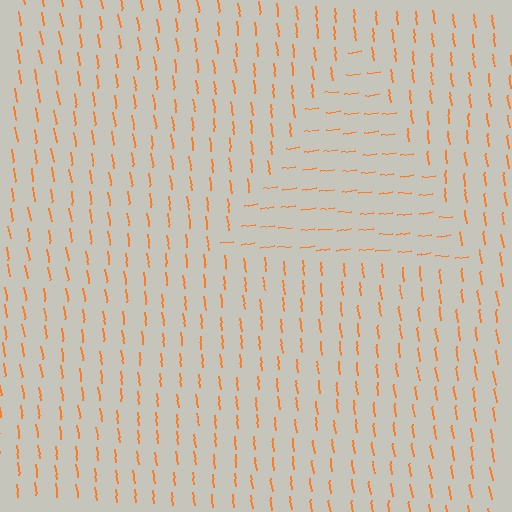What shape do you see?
I see a triangle.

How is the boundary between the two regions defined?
The boundary is defined purely by a change in line orientation (approximately 90 degrees difference). All lines are the same color and thickness.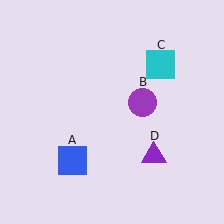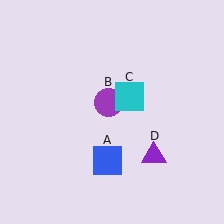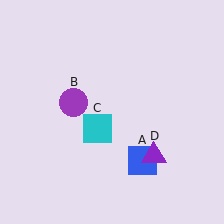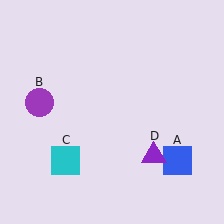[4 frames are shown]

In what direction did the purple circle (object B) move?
The purple circle (object B) moved left.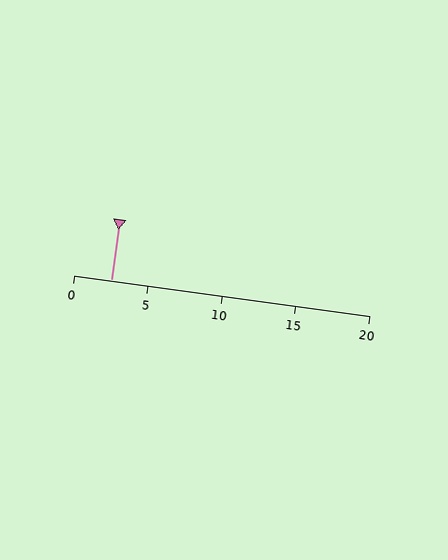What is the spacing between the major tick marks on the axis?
The major ticks are spaced 5 apart.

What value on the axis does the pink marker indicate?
The marker indicates approximately 2.5.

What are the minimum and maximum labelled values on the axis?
The axis runs from 0 to 20.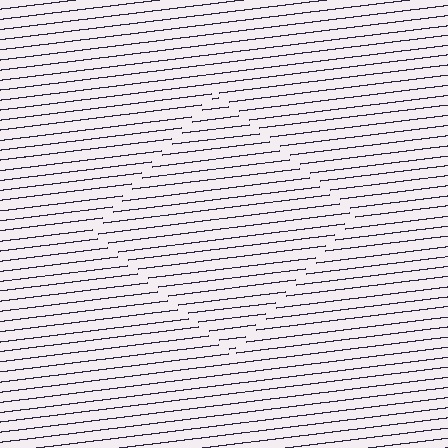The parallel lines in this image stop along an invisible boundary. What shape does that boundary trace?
An illusory square. The interior of the shape contains the same grating, shifted by half a period — the contour is defined by the phase discontinuity where line-ends from the inner and outer gratings abut.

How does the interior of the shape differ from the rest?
The interior of the shape contains the same grating, shifted by half a period — the contour is defined by the phase discontinuity where line-ends from the inner and outer gratings abut.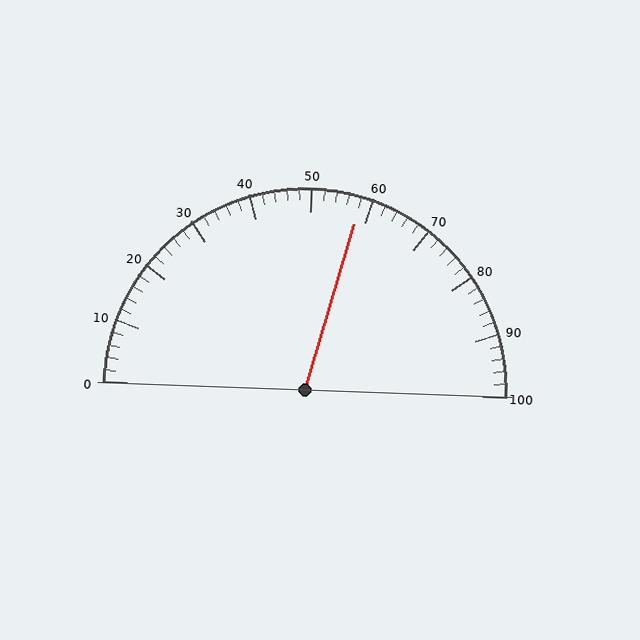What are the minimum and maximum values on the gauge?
The gauge ranges from 0 to 100.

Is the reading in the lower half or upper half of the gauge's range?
The reading is in the upper half of the range (0 to 100).